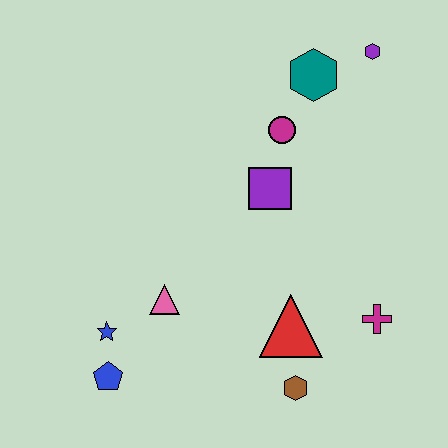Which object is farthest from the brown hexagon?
The purple hexagon is farthest from the brown hexagon.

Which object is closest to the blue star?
The blue pentagon is closest to the blue star.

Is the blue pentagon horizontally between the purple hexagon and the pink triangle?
No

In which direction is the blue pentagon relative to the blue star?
The blue pentagon is below the blue star.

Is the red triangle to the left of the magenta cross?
Yes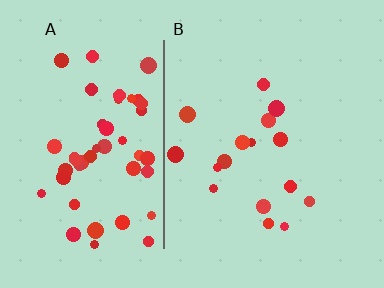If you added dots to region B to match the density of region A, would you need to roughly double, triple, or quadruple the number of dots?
Approximately triple.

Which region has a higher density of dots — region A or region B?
A (the left).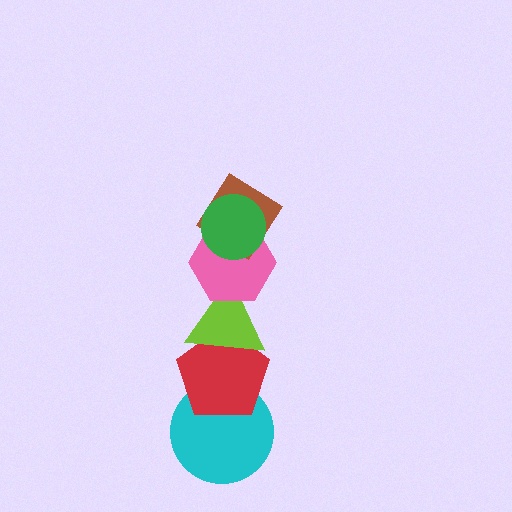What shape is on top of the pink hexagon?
The brown diamond is on top of the pink hexagon.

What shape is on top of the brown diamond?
The green circle is on top of the brown diamond.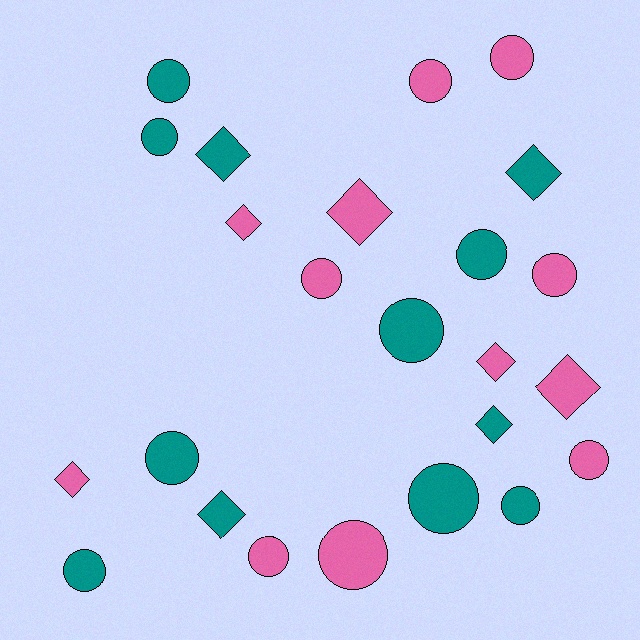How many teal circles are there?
There are 8 teal circles.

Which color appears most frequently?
Teal, with 12 objects.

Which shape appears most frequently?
Circle, with 15 objects.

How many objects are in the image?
There are 24 objects.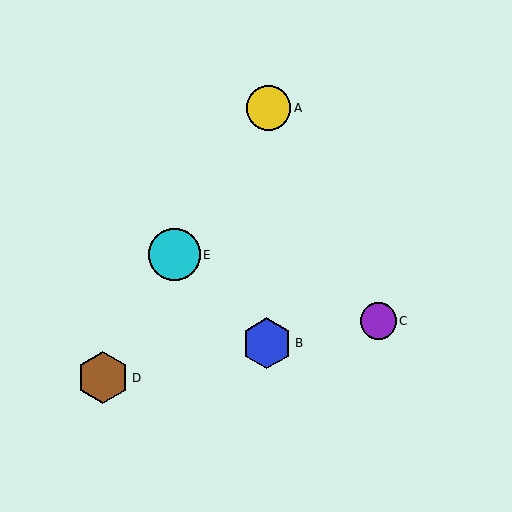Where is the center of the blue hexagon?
The center of the blue hexagon is at (267, 343).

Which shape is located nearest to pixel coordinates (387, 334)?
The purple circle (labeled C) at (378, 321) is nearest to that location.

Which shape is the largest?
The brown hexagon (labeled D) is the largest.